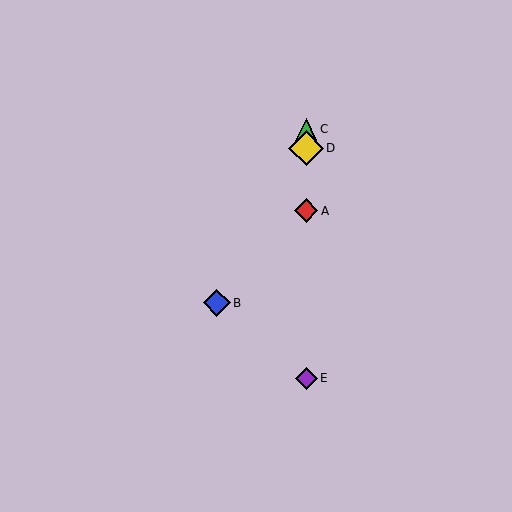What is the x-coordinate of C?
Object C is at x≈306.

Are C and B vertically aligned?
No, C is at x≈306 and B is at x≈217.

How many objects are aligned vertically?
4 objects (A, C, D, E) are aligned vertically.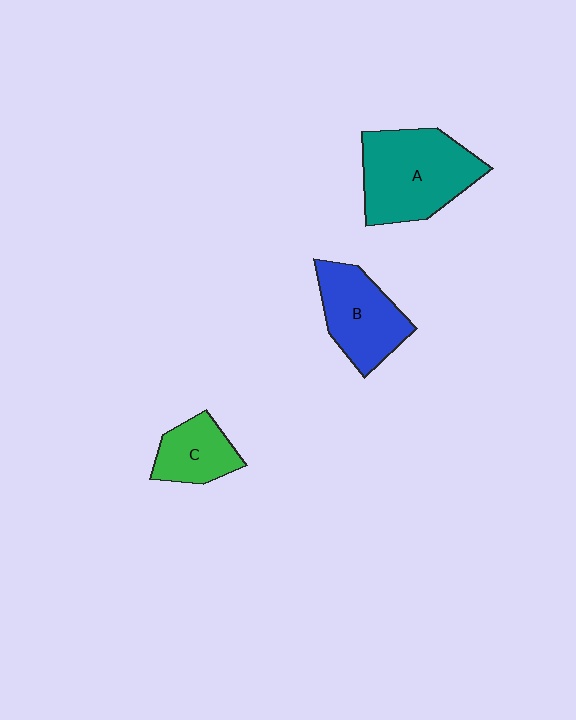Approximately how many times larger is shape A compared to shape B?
Approximately 1.4 times.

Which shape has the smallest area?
Shape C (green).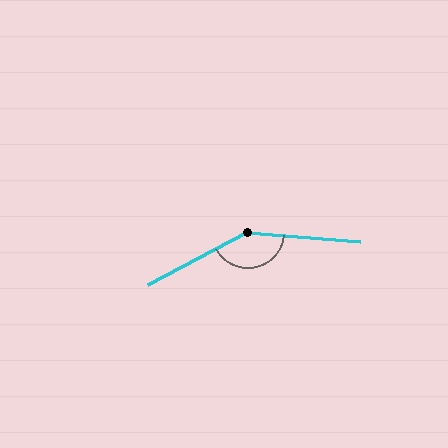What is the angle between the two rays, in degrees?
Approximately 148 degrees.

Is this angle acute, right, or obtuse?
It is obtuse.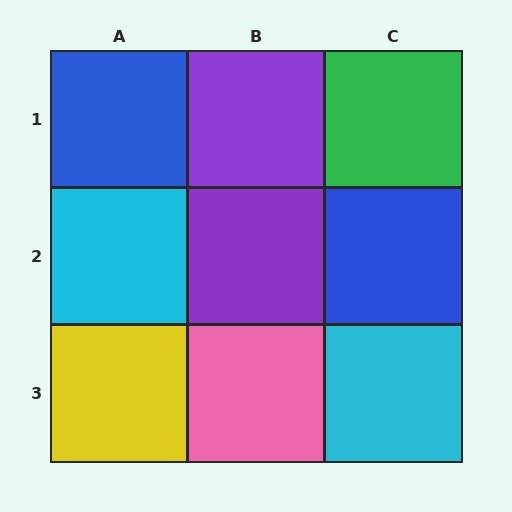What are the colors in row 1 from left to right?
Blue, purple, green.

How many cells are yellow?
1 cell is yellow.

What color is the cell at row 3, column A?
Yellow.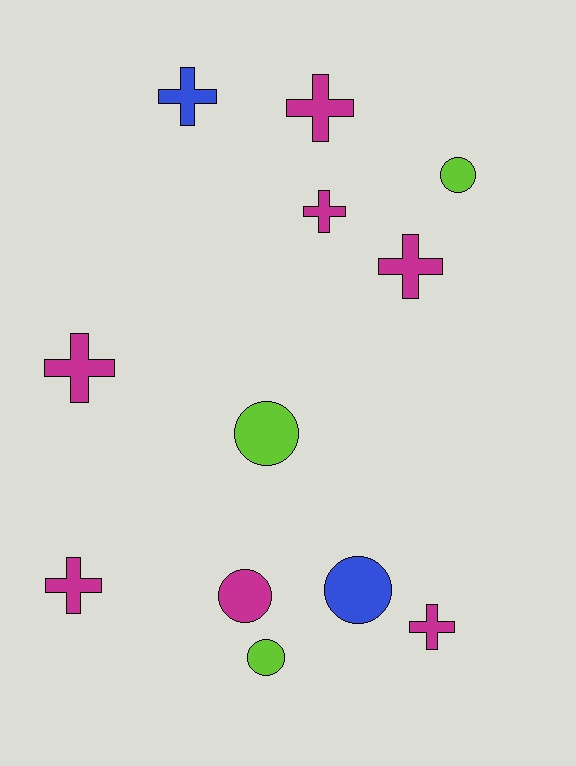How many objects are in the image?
There are 12 objects.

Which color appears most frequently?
Magenta, with 7 objects.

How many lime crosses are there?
There are no lime crosses.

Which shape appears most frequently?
Cross, with 7 objects.